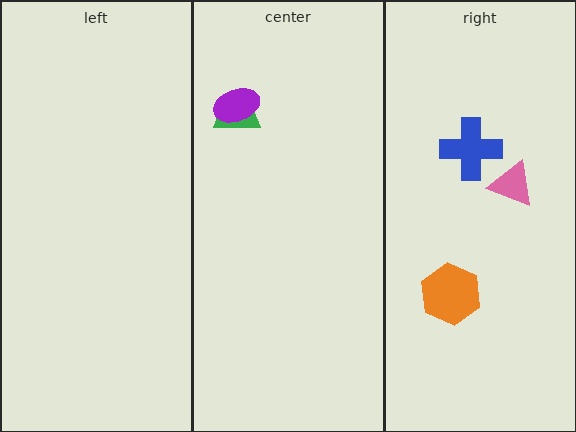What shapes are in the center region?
The green trapezoid, the purple ellipse.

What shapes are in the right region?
The orange hexagon, the pink triangle, the blue cross.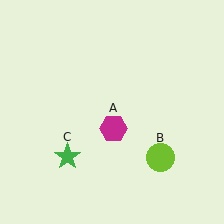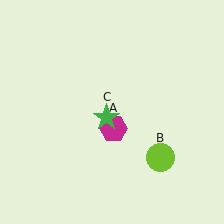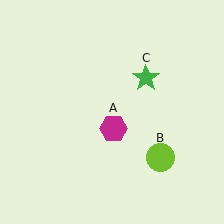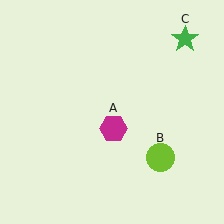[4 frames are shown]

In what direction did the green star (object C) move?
The green star (object C) moved up and to the right.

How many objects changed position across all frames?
1 object changed position: green star (object C).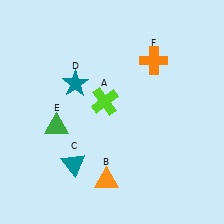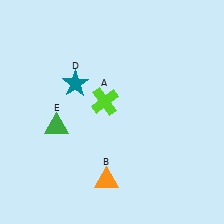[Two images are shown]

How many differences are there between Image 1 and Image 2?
There are 2 differences between the two images.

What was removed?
The teal triangle (C), the orange cross (F) were removed in Image 2.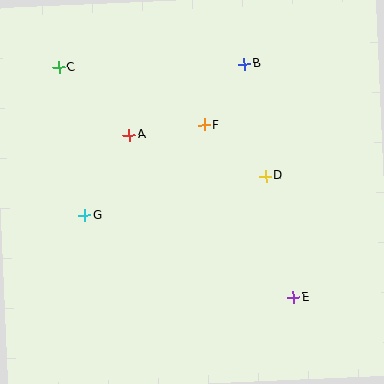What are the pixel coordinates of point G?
Point G is at (84, 215).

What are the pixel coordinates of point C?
Point C is at (59, 68).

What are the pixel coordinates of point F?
Point F is at (204, 125).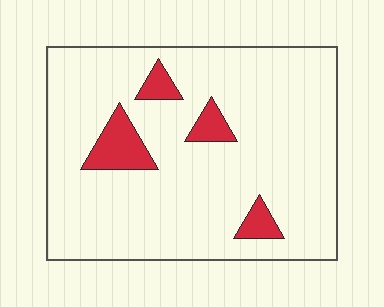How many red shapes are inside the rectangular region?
4.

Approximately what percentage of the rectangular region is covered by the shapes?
Approximately 10%.